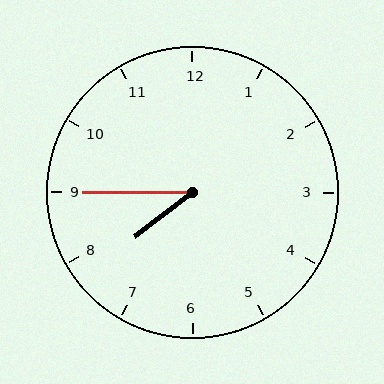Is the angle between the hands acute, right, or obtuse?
It is acute.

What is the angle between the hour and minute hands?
Approximately 38 degrees.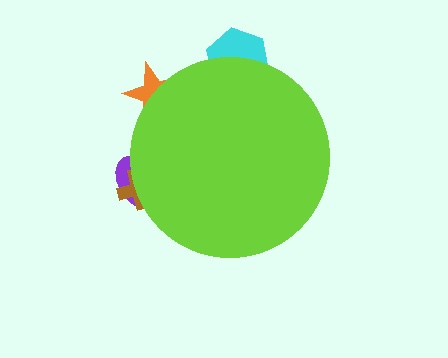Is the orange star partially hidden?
Yes, the orange star is partially hidden behind the lime circle.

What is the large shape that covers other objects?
A lime circle.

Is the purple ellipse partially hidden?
Yes, the purple ellipse is partially hidden behind the lime circle.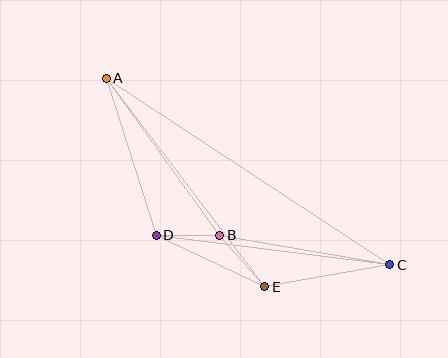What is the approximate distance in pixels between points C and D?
The distance between C and D is approximately 235 pixels.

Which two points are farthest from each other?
Points A and C are farthest from each other.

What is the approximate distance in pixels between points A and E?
The distance between A and E is approximately 262 pixels.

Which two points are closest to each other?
Points B and D are closest to each other.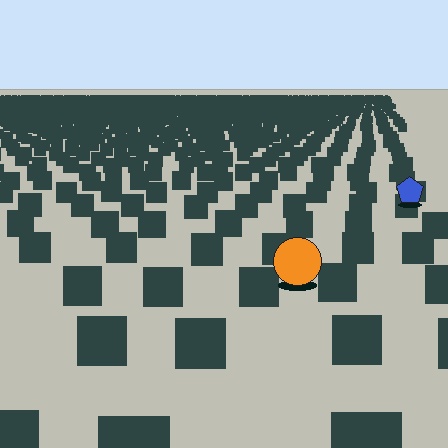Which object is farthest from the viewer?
The blue pentagon is farthest from the viewer. It appears smaller and the ground texture around it is denser.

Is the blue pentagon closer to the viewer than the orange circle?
No. The orange circle is closer — you can tell from the texture gradient: the ground texture is coarser near it.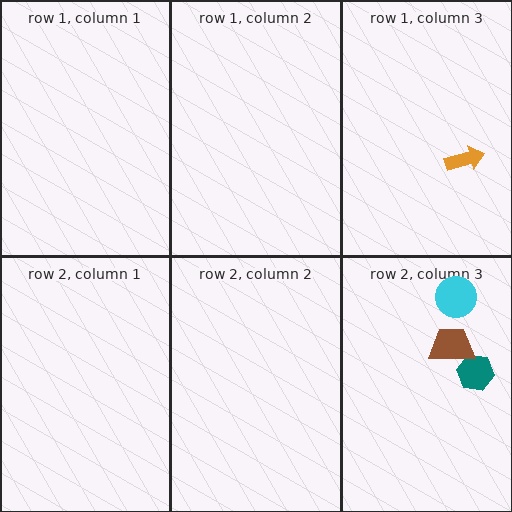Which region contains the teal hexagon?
The row 2, column 3 region.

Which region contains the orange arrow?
The row 1, column 3 region.